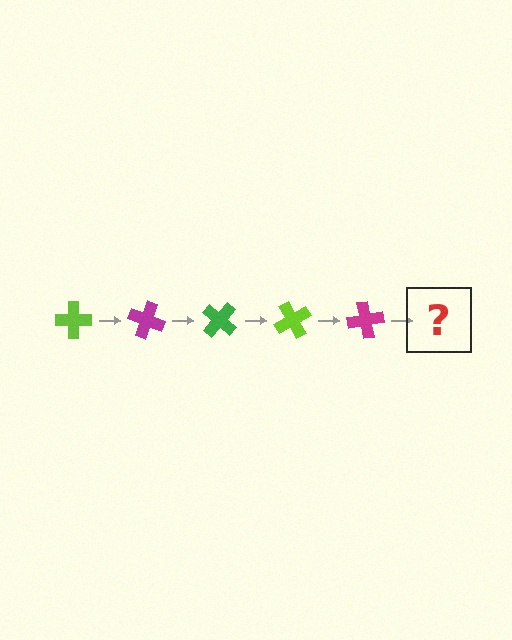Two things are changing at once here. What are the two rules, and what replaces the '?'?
The two rules are that it rotates 20 degrees each step and the color cycles through lime, magenta, and green. The '?' should be a green cross, rotated 100 degrees from the start.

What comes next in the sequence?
The next element should be a green cross, rotated 100 degrees from the start.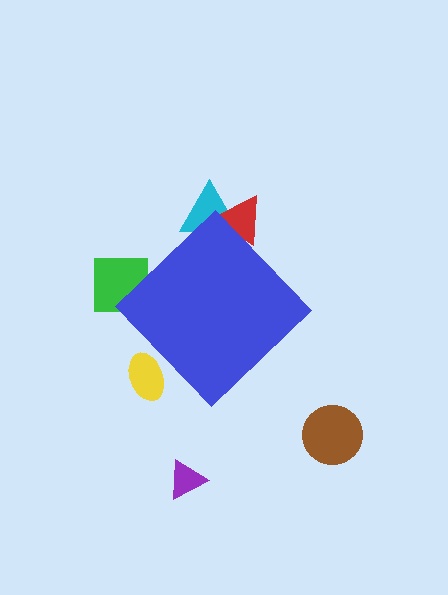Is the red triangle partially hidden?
Yes, the red triangle is partially hidden behind the blue diamond.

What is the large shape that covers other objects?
A blue diamond.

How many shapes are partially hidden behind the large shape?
4 shapes are partially hidden.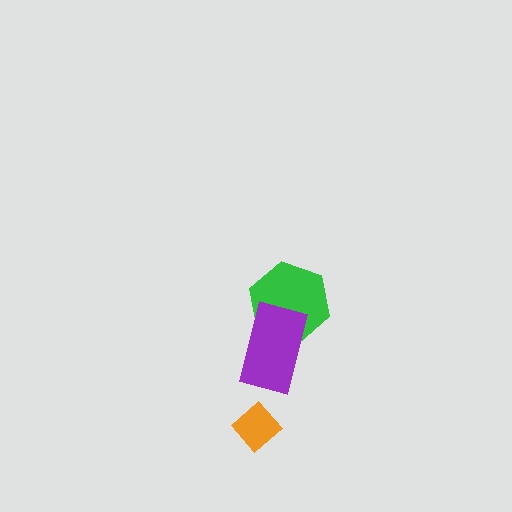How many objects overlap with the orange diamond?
0 objects overlap with the orange diamond.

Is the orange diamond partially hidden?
No, no other shape covers it.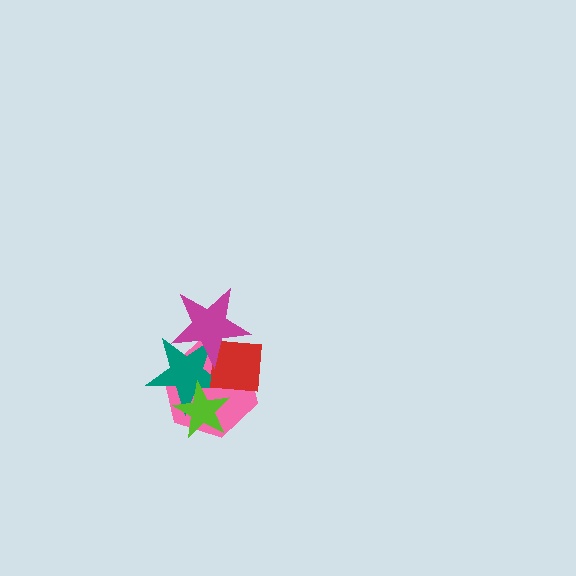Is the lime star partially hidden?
No, no other shape covers it.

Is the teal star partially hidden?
Yes, it is partially covered by another shape.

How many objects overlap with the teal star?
4 objects overlap with the teal star.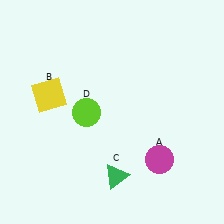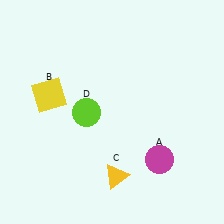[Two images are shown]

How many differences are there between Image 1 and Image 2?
There is 1 difference between the two images.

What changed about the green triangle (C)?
In Image 1, C is green. In Image 2, it changed to yellow.